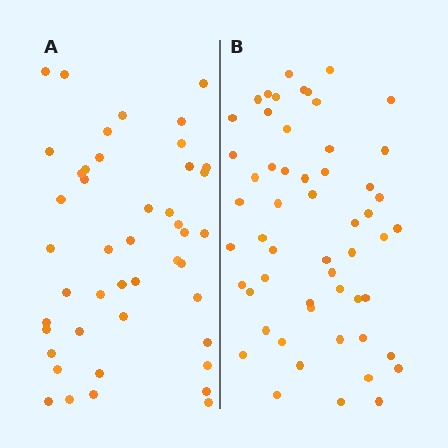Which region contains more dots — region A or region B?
Region B (the right region) has more dots.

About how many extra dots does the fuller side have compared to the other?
Region B has roughly 10 or so more dots than region A.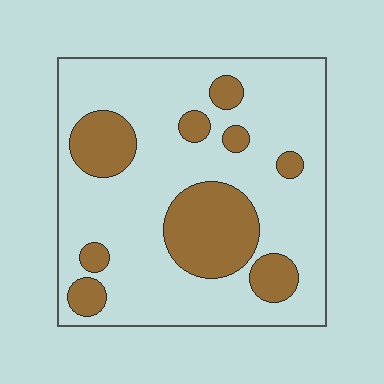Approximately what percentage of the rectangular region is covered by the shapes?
Approximately 25%.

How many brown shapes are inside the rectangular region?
9.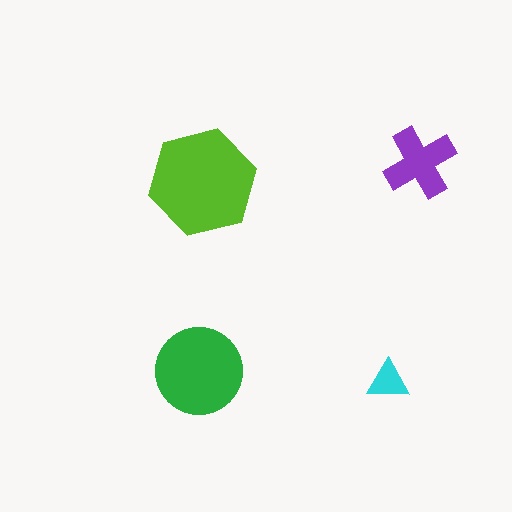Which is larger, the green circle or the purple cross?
The green circle.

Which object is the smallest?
The cyan triangle.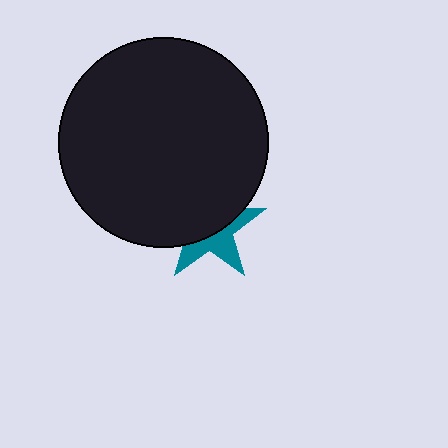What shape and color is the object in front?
The object in front is a black circle.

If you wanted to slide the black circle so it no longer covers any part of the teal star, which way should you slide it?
Slide it up — that is the most direct way to separate the two shapes.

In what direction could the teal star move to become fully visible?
The teal star could move down. That would shift it out from behind the black circle entirely.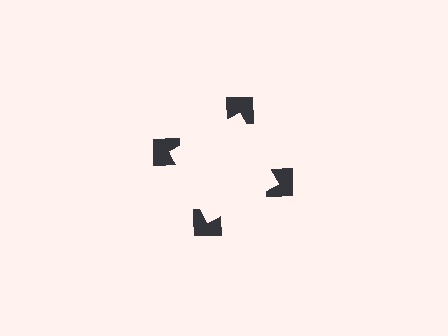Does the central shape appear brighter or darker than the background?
It typically appears slightly brighter than the background, even though no actual brightness change is drawn.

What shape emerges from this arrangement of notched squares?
An illusory square — its edges are inferred from the aligned wedge cuts in the notched squares, not physically drawn.